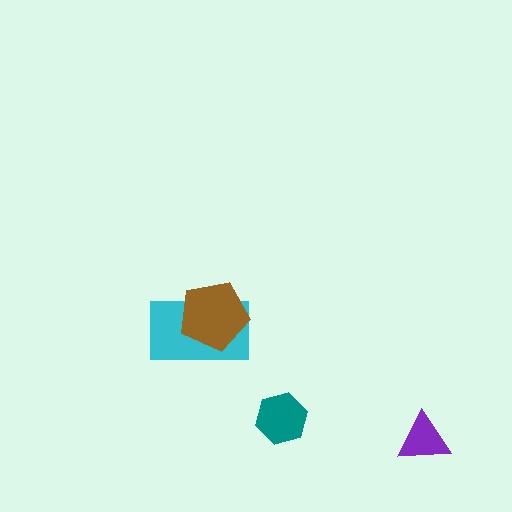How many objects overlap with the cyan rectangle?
1 object overlaps with the cyan rectangle.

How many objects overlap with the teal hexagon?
0 objects overlap with the teal hexagon.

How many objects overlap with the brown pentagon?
1 object overlaps with the brown pentagon.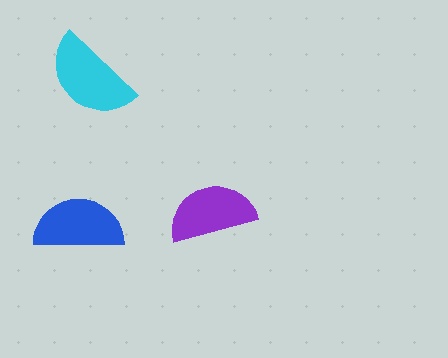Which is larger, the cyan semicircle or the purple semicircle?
The cyan one.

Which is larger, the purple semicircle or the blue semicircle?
The blue one.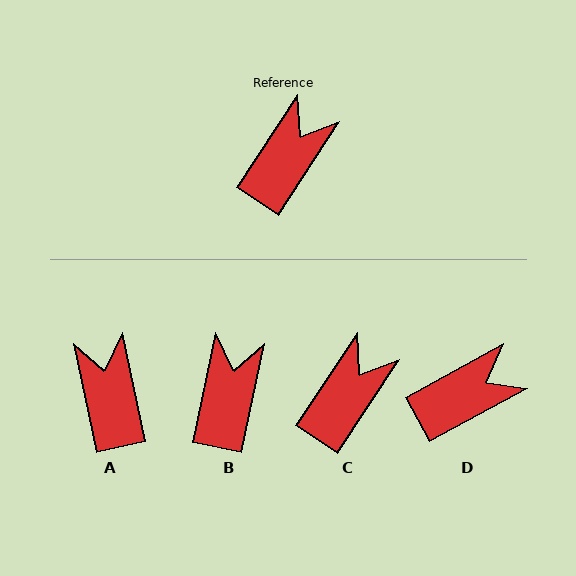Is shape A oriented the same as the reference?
No, it is off by about 46 degrees.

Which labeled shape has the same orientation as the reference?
C.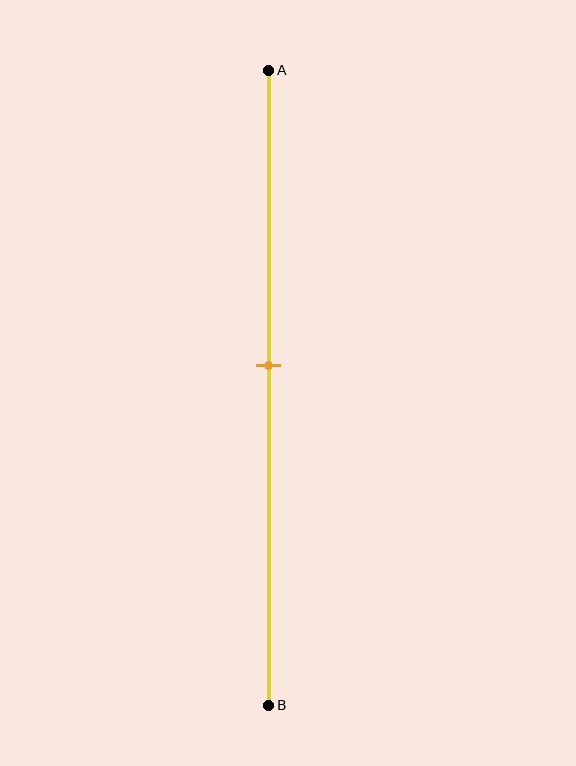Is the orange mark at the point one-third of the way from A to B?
No, the mark is at about 45% from A, not at the 33% one-third point.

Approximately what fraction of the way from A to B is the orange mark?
The orange mark is approximately 45% of the way from A to B.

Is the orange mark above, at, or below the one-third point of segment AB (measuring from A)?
The orange mark is below the one-third point of segment AB.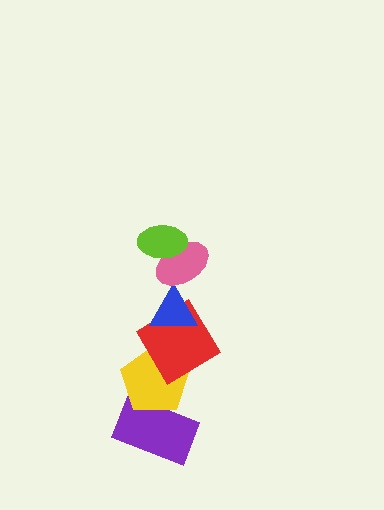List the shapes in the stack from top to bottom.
From top to bottom: the lime ellipse, the pink ellipse, the blue triangle, the red diamond, the yellow pentagon, the purple rectangle.